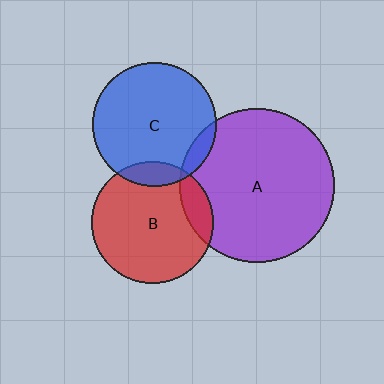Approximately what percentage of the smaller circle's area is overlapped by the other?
Approximately 15%.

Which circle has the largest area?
Circle A (purple).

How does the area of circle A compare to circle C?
Approximately 1.6 times.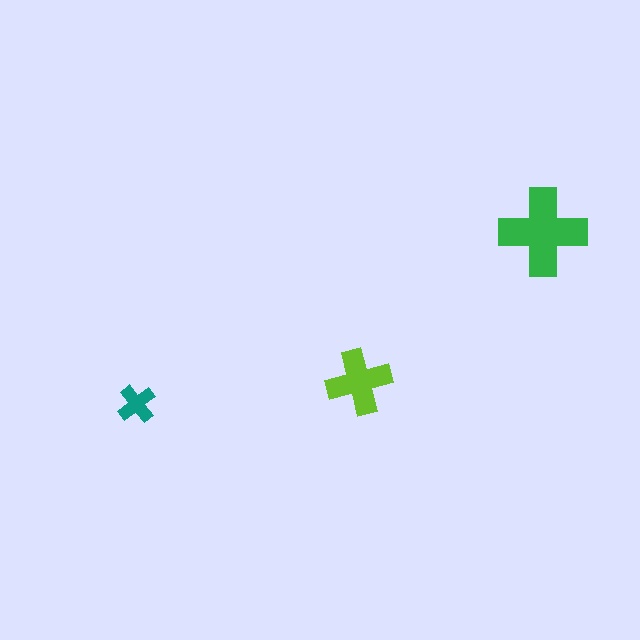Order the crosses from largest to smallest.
the green one, the lime one, the teal one.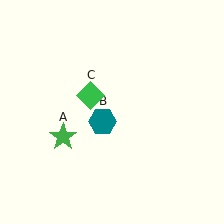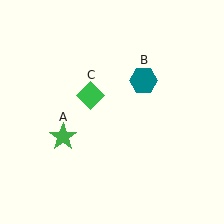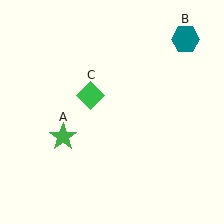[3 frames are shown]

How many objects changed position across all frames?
1 object changed position: teal hexagon (object B).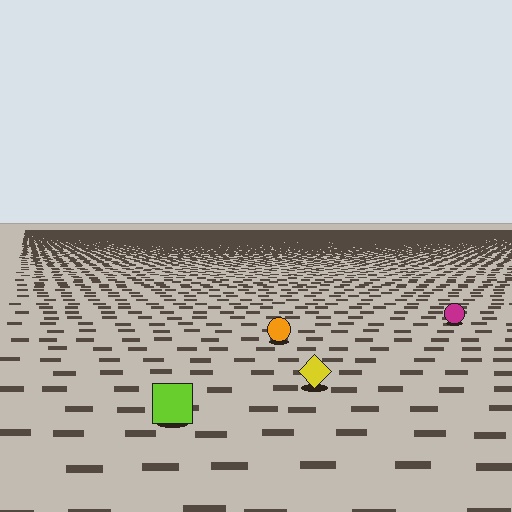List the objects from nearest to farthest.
From nearest to farthest: the lime square, the yellow diamond, the orange circle, the magenta circle.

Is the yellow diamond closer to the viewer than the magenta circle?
Yes. The yellow diamond is closer — you can tell from the texture gradient: the ground texture is coarser near it.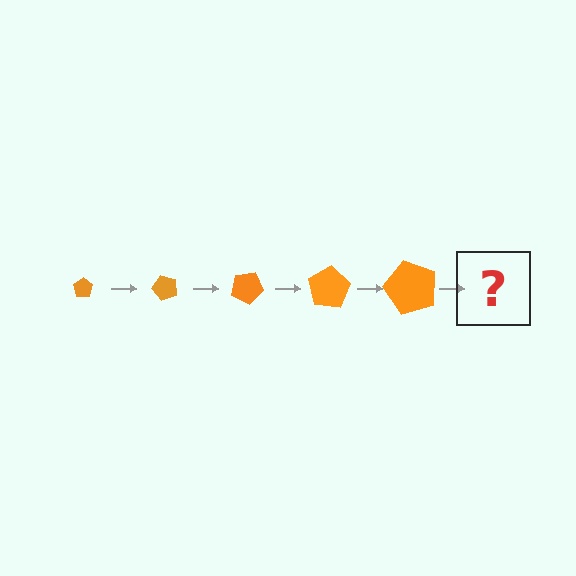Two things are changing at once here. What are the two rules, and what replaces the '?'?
The two rules are that the pentagon grows larger each step and it rotates 50 degrees each step. The '?' should be a pentagon, larger than the previous one and rotated 250 degrees from the start.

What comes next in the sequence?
The next element should be a pentagon, larger than the previous one and rotated 250 degrees from the start.